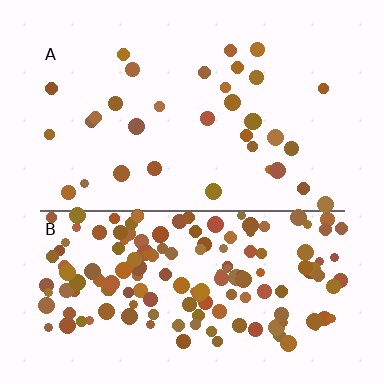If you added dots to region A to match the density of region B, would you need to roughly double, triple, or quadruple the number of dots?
Approximately quadruple.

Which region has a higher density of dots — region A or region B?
B (the bottom).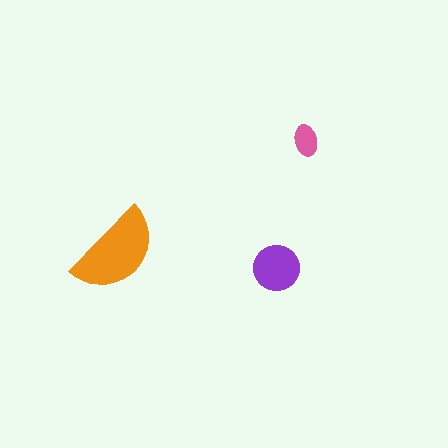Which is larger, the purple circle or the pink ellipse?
The purple circle.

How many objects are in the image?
There are 3 objects in the image.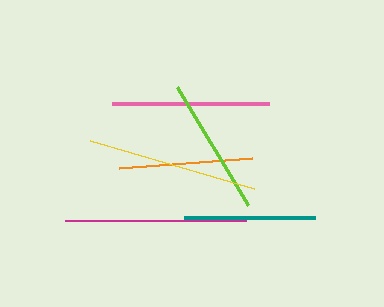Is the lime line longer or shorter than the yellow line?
The yellow line is longer than the lime line.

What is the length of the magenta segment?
The magenta segment is approximately 181 pixels long.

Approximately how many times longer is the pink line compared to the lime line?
The pink line is approximately 1.2 times the length of the lime line.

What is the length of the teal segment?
The teal segment is approximately 131 pixels long.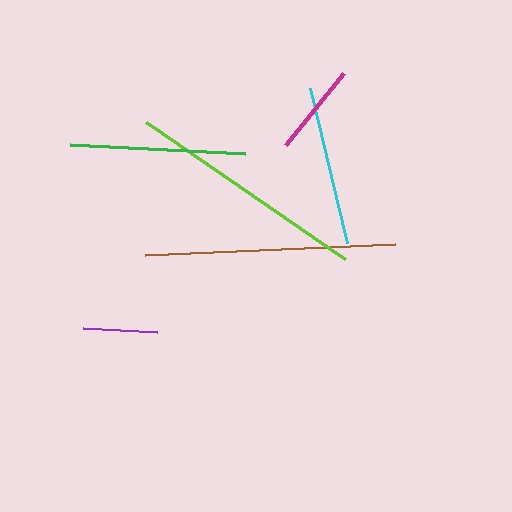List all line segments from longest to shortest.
From longest to shortest: brown, lime, green, cyan, magenta, purple.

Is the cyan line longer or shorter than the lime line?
The lime line is longer than the cyan line.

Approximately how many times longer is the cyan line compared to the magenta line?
The cyan line is approximately 1.7 times the length of the magenta line.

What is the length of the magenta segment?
The magenta segment is approximately 93 pixels long.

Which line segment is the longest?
The brown line is the longest at approximately 251 pixels.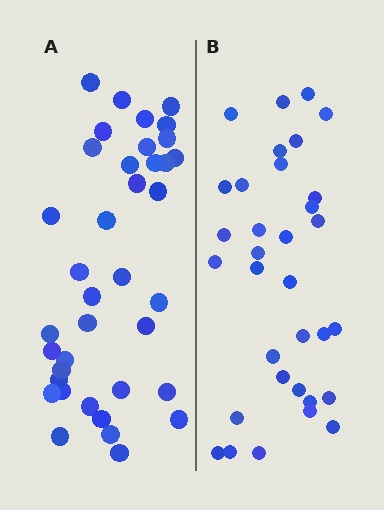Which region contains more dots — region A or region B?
Region A (the left region) has more dots.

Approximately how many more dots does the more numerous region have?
Region A has about 5 more dots than region B.